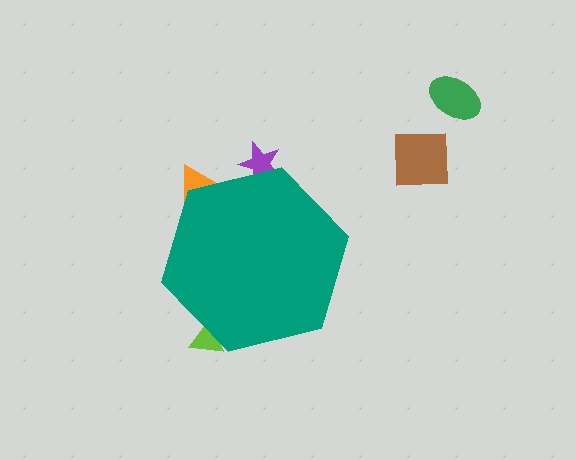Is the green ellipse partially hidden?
No, the green ellipse is fully visible.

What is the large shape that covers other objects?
A teal hexagon.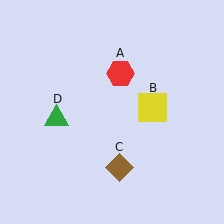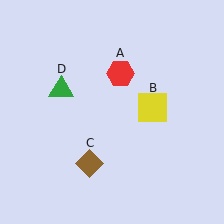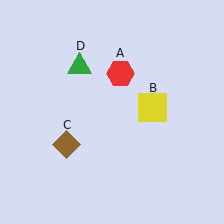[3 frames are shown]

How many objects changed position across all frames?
2 objects changed position: brown diamond (object C), green triangle (object D).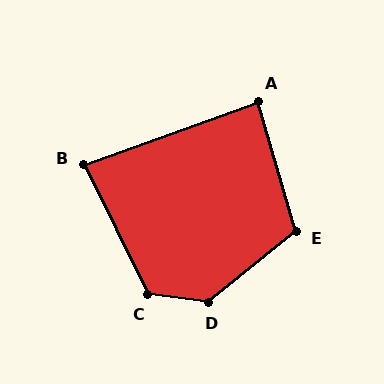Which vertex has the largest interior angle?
D, at approximately 134 degrees.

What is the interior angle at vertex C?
Approximately 124 degrees (obtuse).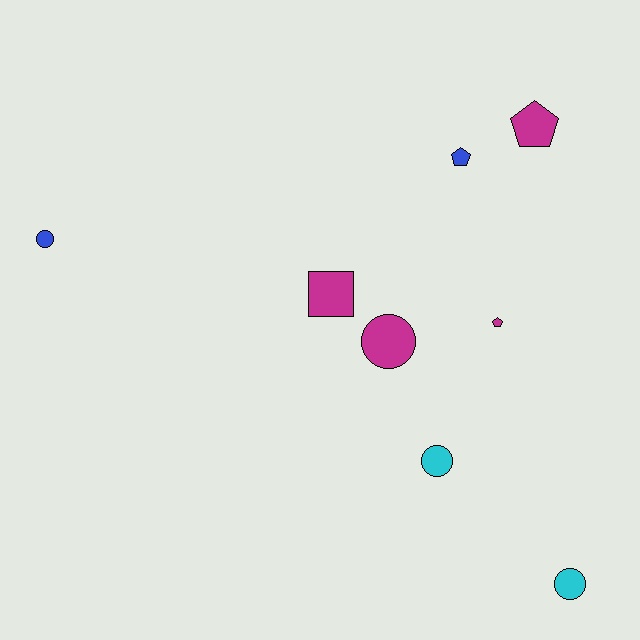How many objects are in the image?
There are 8 objects.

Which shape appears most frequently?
Circle, with 4 objects.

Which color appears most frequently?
Magenta, with 4 objects.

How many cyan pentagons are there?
There are no cyan pentagons.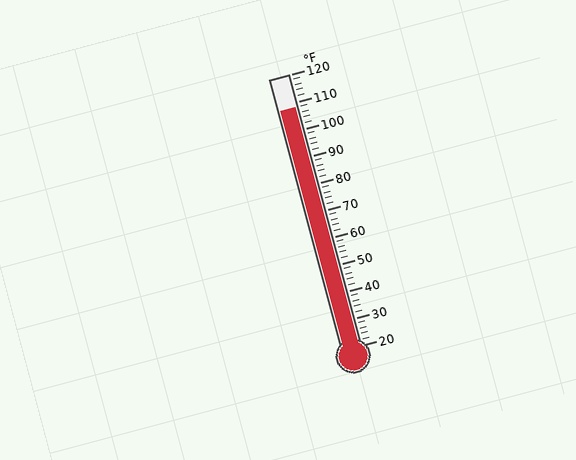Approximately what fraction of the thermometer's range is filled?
The thermometer is filled to approximately 90% of its range.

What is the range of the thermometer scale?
The thermometer scale ranges from 20°F to 120°F.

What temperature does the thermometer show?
The thermometer shows approximately 108°F.